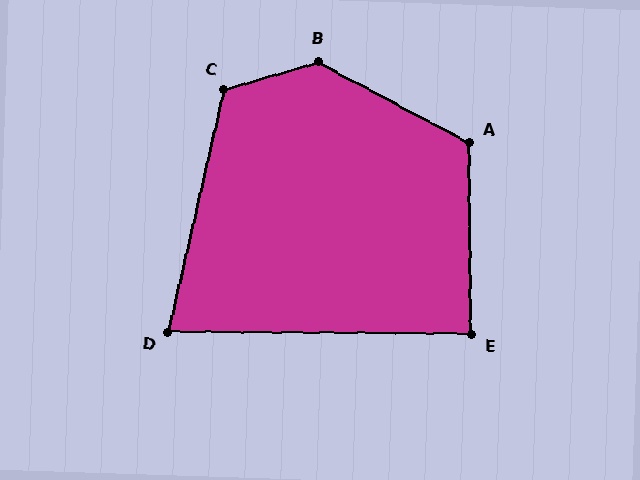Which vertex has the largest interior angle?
B, at approximately 135 degrees.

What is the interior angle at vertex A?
Approximately 119 degrees (obtuse).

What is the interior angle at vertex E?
Approximately 89 degrees (approximately right).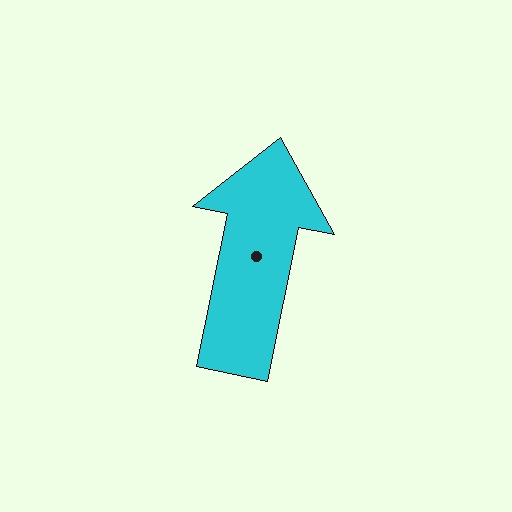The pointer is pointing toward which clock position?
Roughly 12 o'clock.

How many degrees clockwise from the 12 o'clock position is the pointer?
Approximately 11 degrees.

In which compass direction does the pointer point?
North.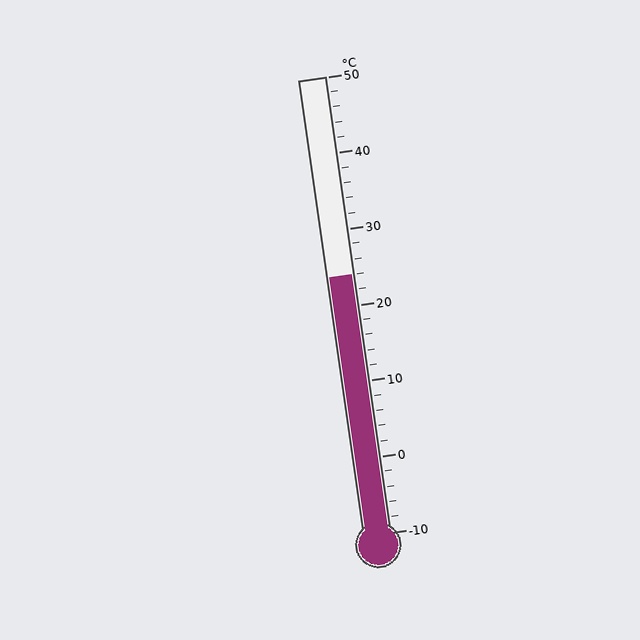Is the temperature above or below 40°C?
The temperature is below 40°C.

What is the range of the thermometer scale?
The thermometer scale ranges from -10°C to 50°C.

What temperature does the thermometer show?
The thermometer shows approximately 24°C.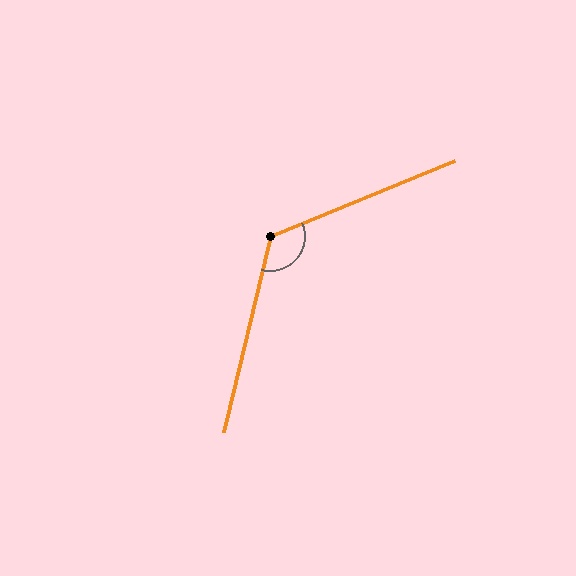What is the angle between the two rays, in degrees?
Approximately 126 degrees.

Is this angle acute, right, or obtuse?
It is obtuse.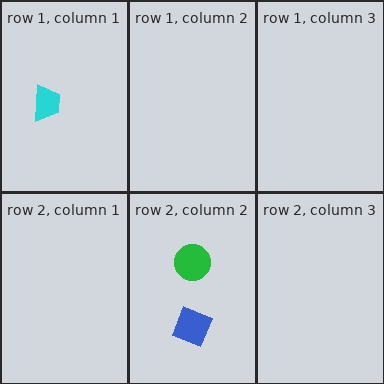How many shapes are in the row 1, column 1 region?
1.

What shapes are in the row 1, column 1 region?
The cyan trapezoid.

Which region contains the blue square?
The row 2, column 2 region.